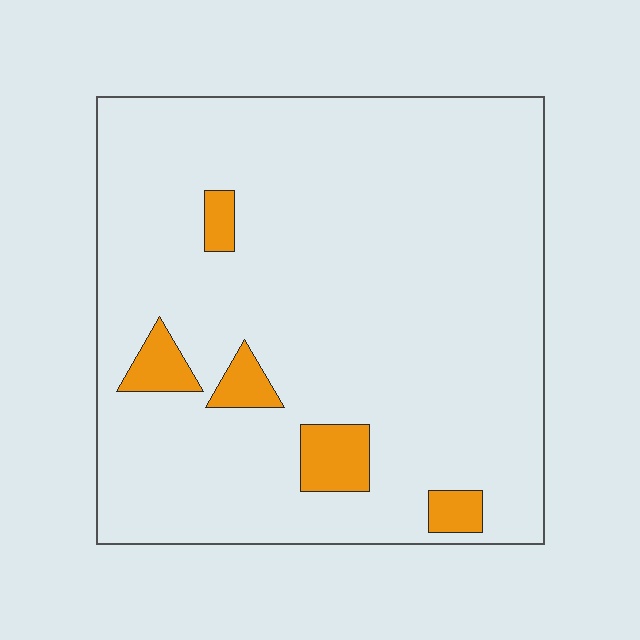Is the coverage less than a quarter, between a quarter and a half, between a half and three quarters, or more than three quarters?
Less than a quarter.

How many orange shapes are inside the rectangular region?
5.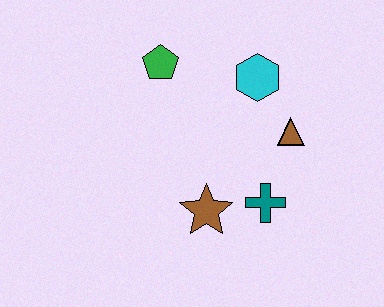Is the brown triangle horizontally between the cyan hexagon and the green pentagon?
No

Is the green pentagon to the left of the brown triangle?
Yes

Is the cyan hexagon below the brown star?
No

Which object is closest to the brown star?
The teal cross is closest to the brown star.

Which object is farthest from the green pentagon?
The teal cross is farthest from the green pentagon.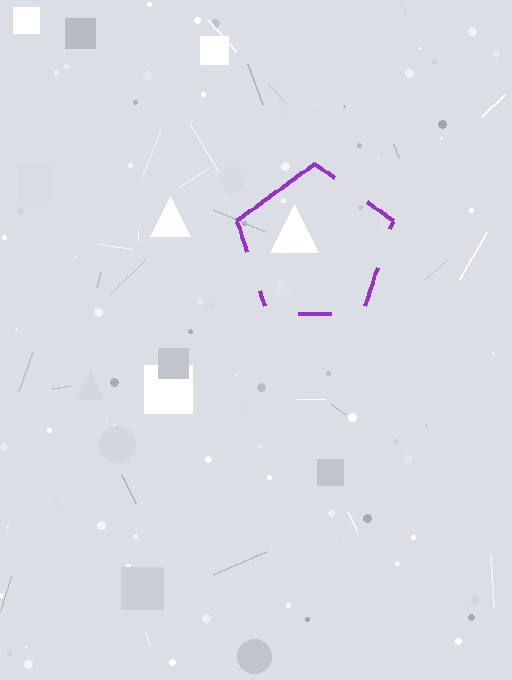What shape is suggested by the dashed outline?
The dashed outline suggests a pentagon.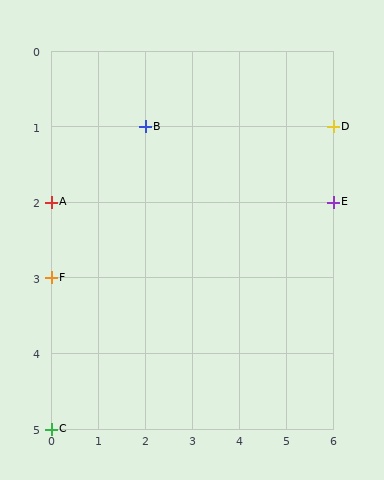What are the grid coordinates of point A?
Point A is at grid coordinates (0, 2).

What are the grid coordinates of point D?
Point D is at grid coordinates (6, 1).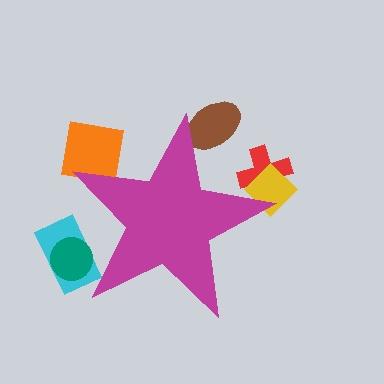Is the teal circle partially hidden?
Yes, the teal circle is partially hidden behind the magenta star.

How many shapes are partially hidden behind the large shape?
6 shapes are partially hidden.